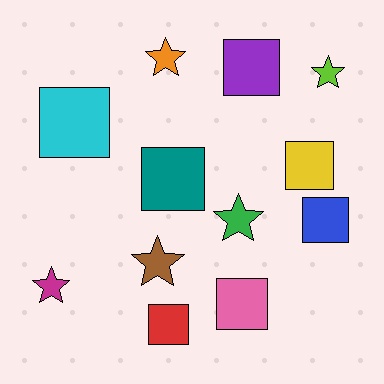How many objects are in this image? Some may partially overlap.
There are 12 objects.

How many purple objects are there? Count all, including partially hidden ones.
There is 1 purple object.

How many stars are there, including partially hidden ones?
There are 5 stars.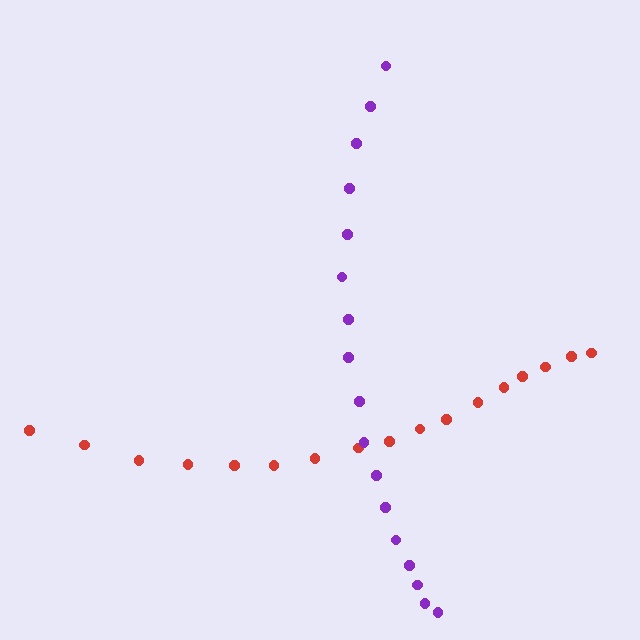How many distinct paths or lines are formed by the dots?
There are 2 distinct paths.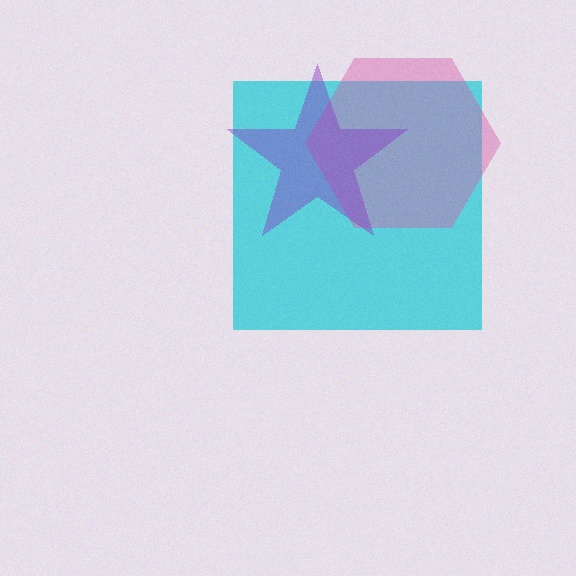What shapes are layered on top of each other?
The layered shapes are: a cyan square, a pink hexagon, a purple star.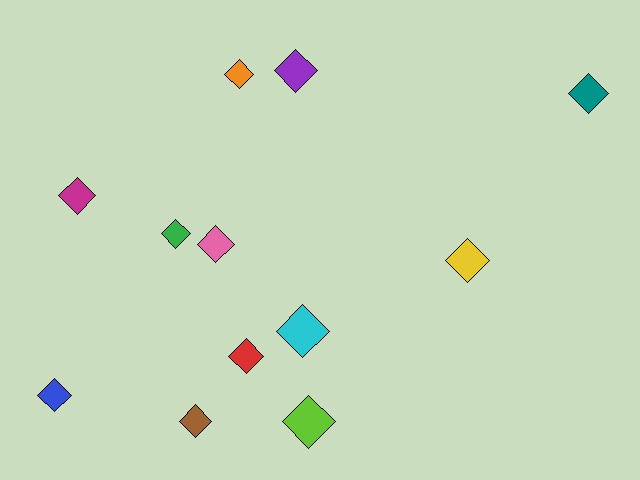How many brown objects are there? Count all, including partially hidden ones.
There is 1 brown object.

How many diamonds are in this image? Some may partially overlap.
There are 12 diamonds.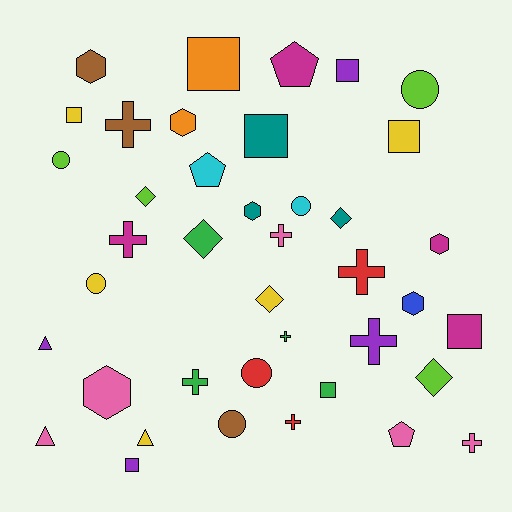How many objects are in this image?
There are 40 objects.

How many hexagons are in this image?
There are 6 hexagons.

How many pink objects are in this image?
There are 5 pink objects.